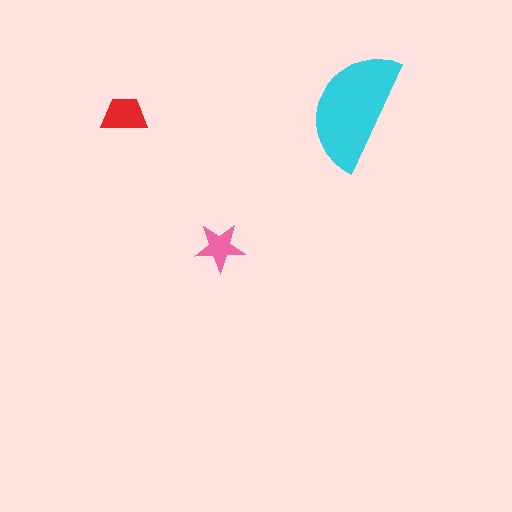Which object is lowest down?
The pink star is bottommost.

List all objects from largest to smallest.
The cyan semicircle, the red trapezoid, the pink star.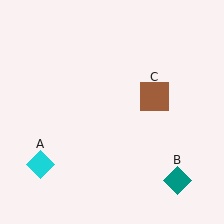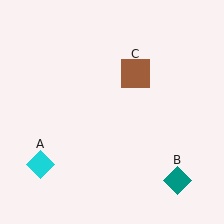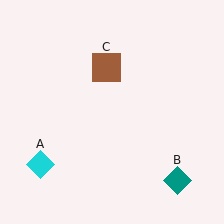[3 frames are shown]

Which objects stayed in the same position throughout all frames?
Cyan diamond (object A) and teal diamond (object B) remained stationary.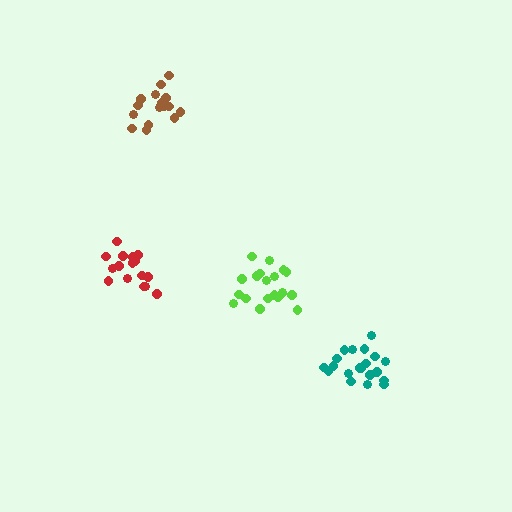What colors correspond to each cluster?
The clusters are colored: teal, red, lime, brown.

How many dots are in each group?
Group 1: 20 dots, Group 2: 16 dots, Group 3: 20 dots, Group 4: 17 dots (73 total).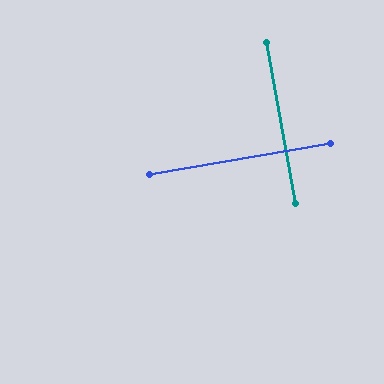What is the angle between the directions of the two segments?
Approximately 90 degrees.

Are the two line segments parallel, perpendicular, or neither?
Perpendicular — they meet at approximately 90°.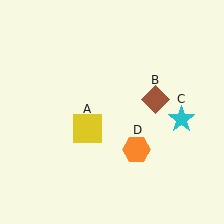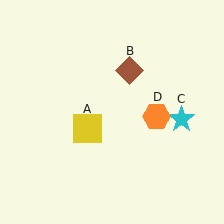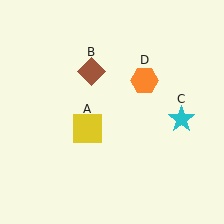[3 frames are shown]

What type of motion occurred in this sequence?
The brown diamond (object B), orange hexagon (object D) rotated counterclockwise around the center of the scene.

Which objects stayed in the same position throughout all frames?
Yellow square (object A) and cyan star (object C) remained stationary.